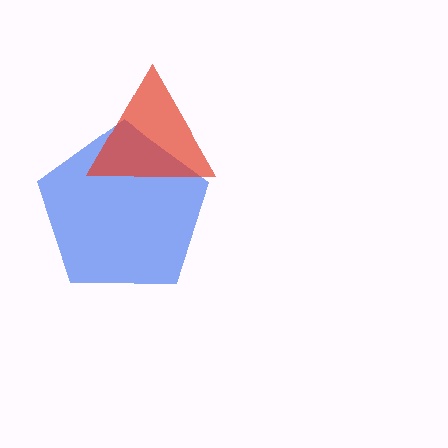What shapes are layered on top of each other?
The layered shapes are: a blue pentagon, a red triangle.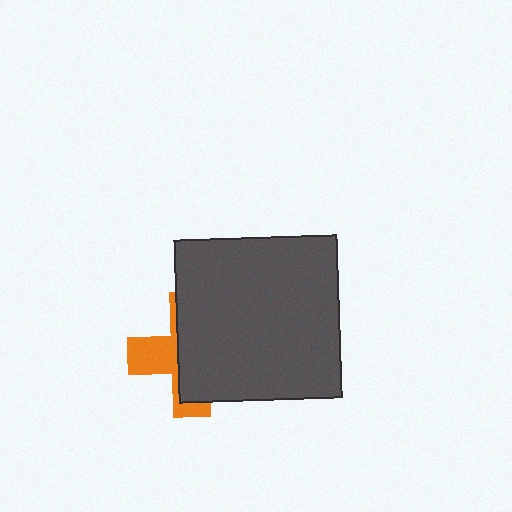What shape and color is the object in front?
The object in front is a dark gray square.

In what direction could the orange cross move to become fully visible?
The orange cross could move left. That would shift it out from behind the dark gray square entirely.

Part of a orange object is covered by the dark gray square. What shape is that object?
It is a cross.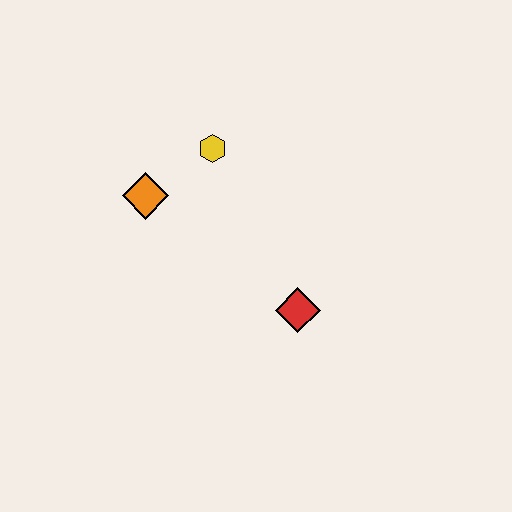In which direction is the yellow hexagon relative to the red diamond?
The yellow hexagon is above the red diamond.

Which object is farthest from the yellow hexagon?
The red diamond is farthest from the yellow hexagon.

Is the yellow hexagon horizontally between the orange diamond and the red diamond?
Yes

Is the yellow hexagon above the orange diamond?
Yes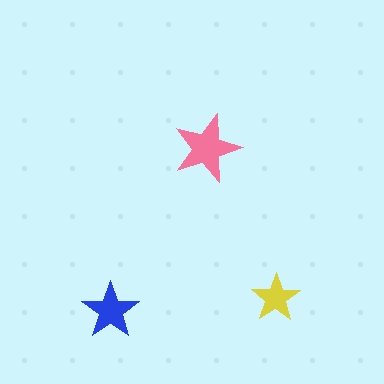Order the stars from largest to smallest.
the pink one, the blue one, the yellow one.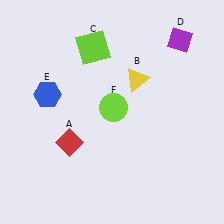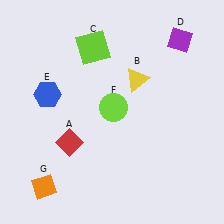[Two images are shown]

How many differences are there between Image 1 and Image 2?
There is 1 difference between the two images.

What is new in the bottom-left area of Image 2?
An orange diamond (G) was added in the bottom-left area of Image 2.